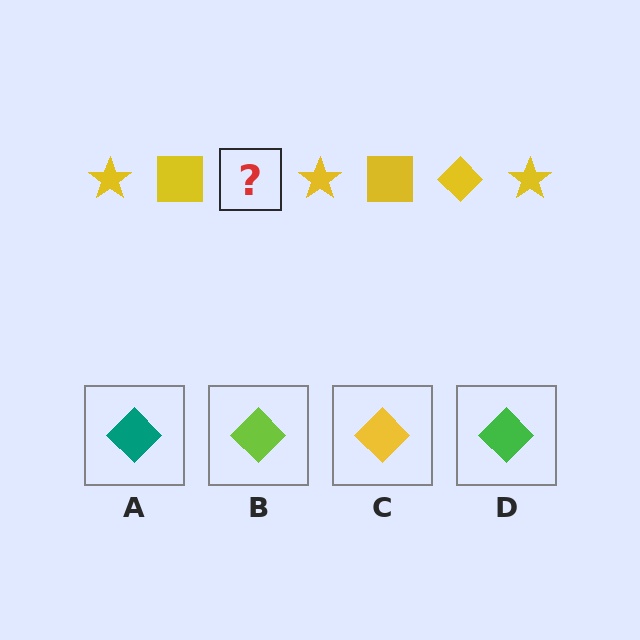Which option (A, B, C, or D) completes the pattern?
C.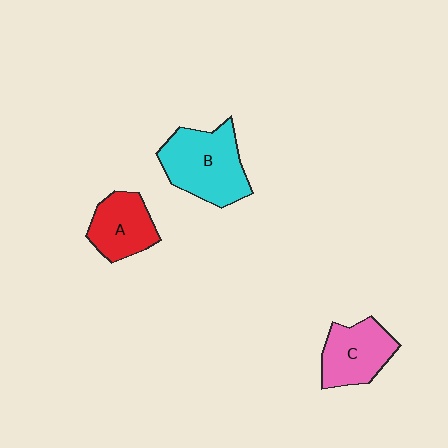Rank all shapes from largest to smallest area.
From largest to smallest: B (cyan), C (pink), A (red).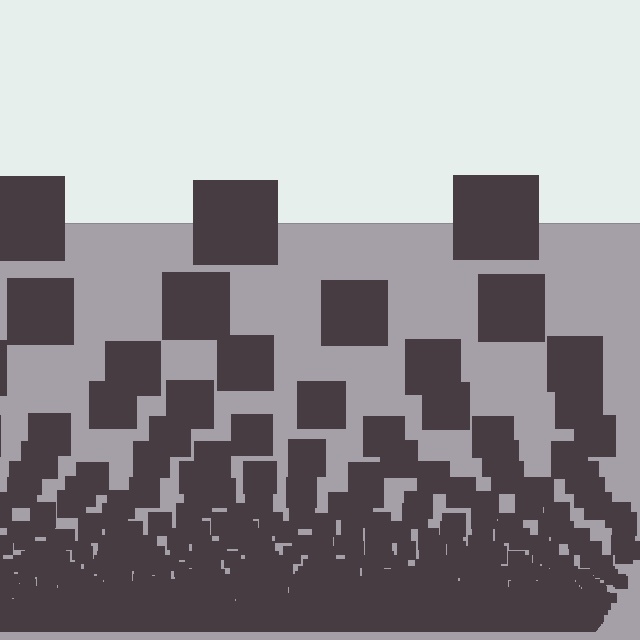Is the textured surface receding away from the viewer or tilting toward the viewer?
The surface appears to tilt toward the viewer. Texture elements get larger and sparser toward the top.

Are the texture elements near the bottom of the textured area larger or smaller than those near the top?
Smaller. The gradient is inverted — elements near the bottom are smaller and denser.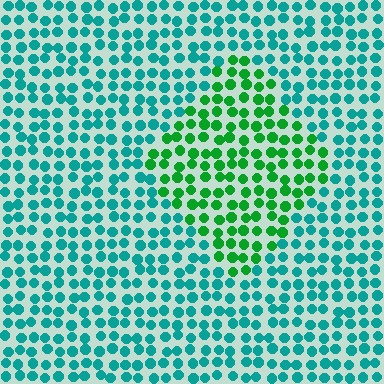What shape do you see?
I see a diamond.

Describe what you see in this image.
The image is filled with small teal elements in a uniform arrangement. A diamond-shaped region is visible where the elements are tinted to a slightly different hue, forming a subtle color boundary.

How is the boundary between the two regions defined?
The boundary is defined purely by a slight shift in hue (about 45 degrees). Spacing, size, and orientation are identical on both sides.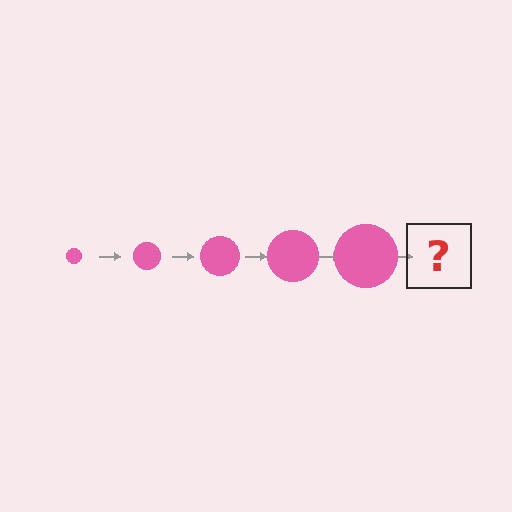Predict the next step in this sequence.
The next step is a pink circle, larger than the previous one.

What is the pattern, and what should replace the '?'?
The pattern is that the circle gets progressively larger each step. The '?' should be a pink circle, larger than the previous one.